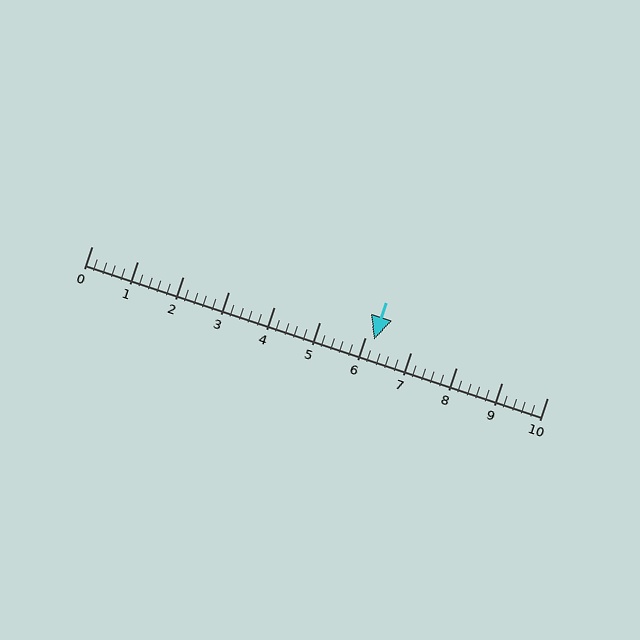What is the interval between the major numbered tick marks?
The major tick marks are spaced 1 units apart.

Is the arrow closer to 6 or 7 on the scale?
The arrow is closer to 6.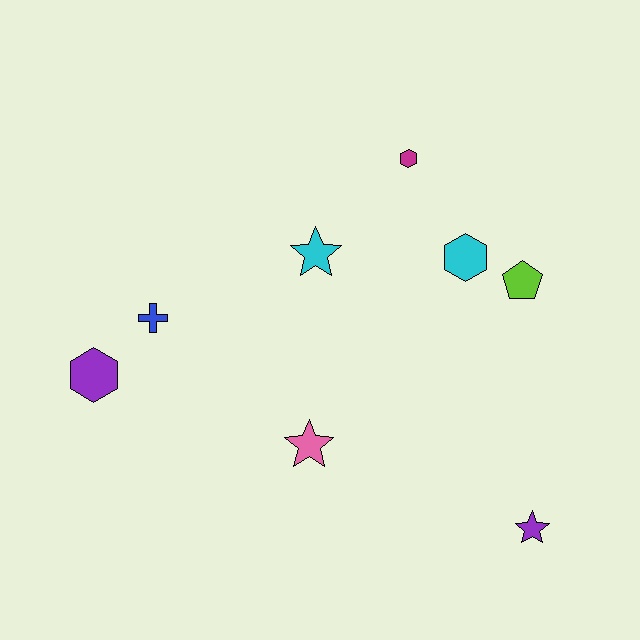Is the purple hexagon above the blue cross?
No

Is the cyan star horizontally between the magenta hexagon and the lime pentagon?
No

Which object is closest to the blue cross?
The purple hexagon is closest to the blue cross.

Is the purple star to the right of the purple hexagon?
Yes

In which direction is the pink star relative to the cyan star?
The pink star is below the cyan star.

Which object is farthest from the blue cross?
The purple star is farthest from the blue cross.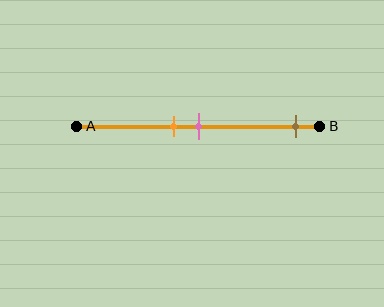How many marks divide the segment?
There are 3 marks dividing the segment.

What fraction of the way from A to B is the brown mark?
The brown mark is approximately 90% (0.9) of the way from A to B.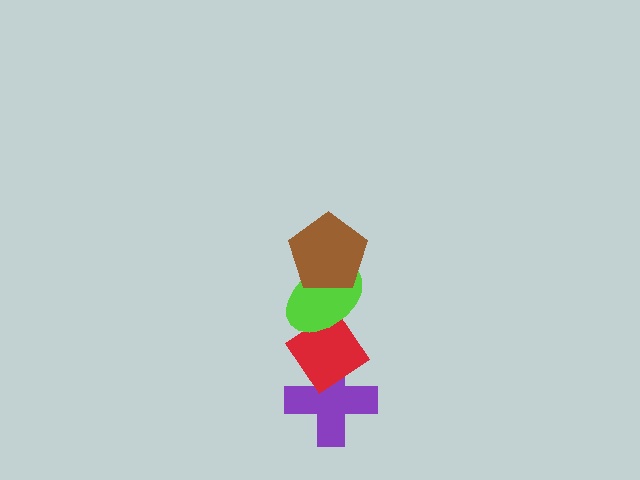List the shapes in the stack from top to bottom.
From top to bottom: the brown pentagon, the lime ellipse, the red diamond, the purple cross.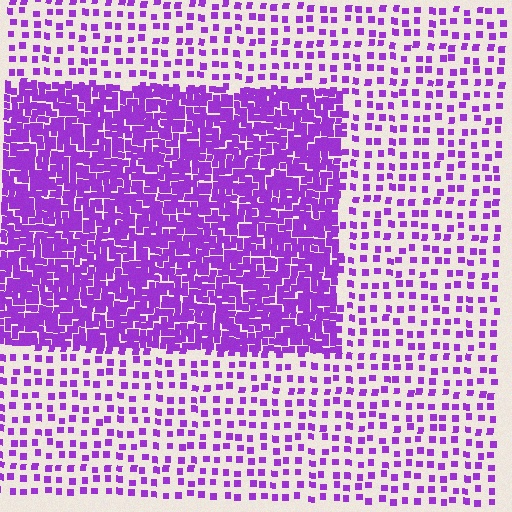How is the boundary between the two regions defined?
The boundary is defined by a change in element density (approximately 3.1x ratio). All elements are the same color, size, and shape.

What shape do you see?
I see a rectangle.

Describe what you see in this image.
The image contains small purple elements arranged at two different densities. A rectangle-shaped region is visible where the elements are more densely packed than the surrounding area.